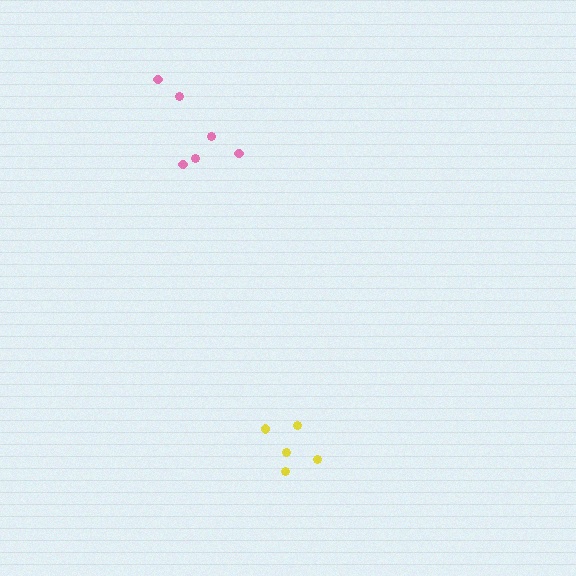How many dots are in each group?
Group 1: 6 dots, Group 2: 5 dots (11 total).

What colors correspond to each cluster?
The clusters are colored: pink, yellow.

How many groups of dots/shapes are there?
There are 2 groups.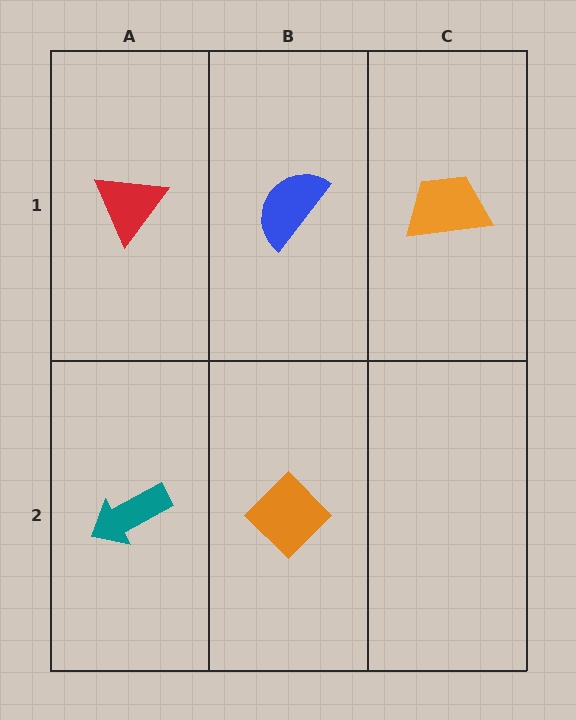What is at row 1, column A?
A red triangle.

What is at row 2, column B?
An orange diamond.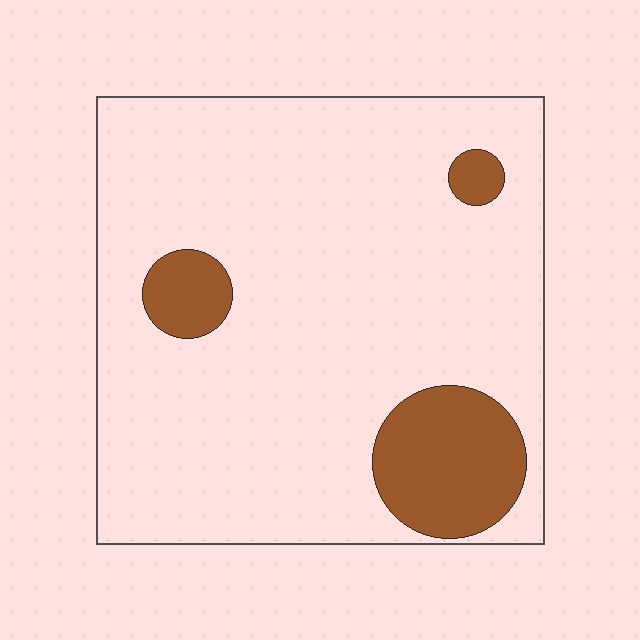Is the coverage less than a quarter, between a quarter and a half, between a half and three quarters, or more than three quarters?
Less than a quarter.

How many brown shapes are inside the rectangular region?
3.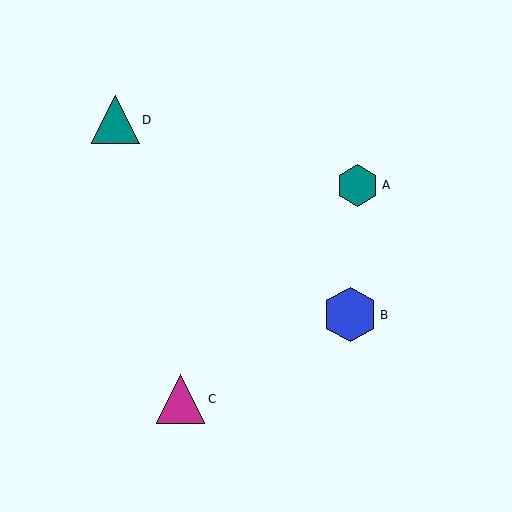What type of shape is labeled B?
Shape B is a blue hexagon.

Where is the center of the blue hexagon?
The center of the blue hexagon is at (350, 315).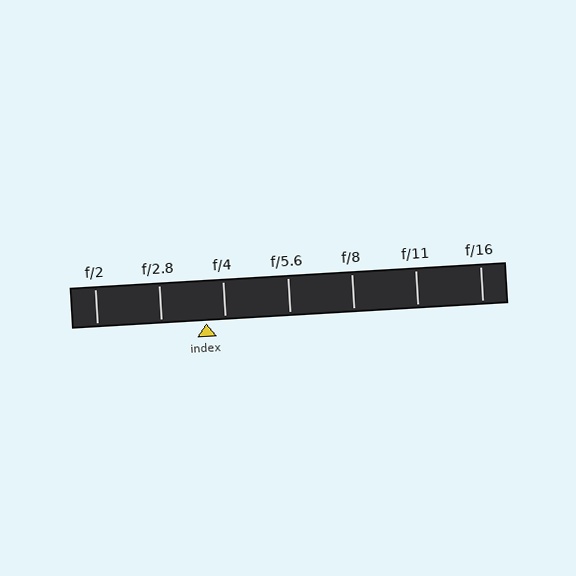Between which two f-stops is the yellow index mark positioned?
The index mark is between f/2.8 and f/4.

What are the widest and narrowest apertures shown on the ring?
The widest aperture shown is f/2 and the narrowest is f/16.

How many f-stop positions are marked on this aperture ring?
There are 7 f-stop positions marked.